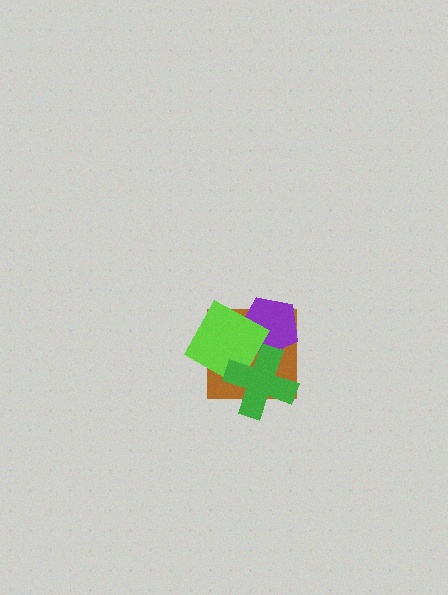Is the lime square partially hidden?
Yes, it is partially covered by another shape.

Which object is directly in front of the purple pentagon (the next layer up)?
The lime square is directly in front of the purple pentagon.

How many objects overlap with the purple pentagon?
3 objects overlap with the purple pentagon.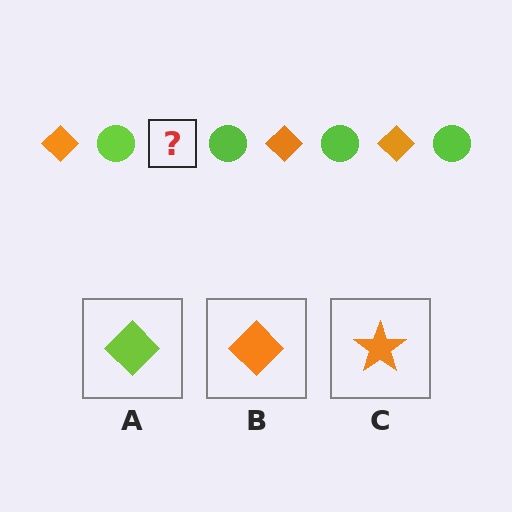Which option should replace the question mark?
Option B.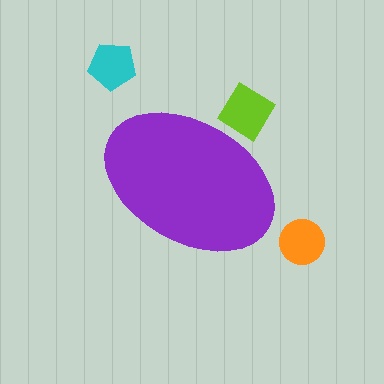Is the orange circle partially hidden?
No, the orange circle is fully visible.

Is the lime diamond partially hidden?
Yes, the lime diamond is partially hidden behind the purple ellipse.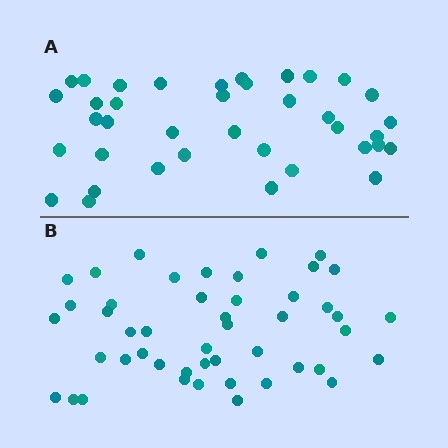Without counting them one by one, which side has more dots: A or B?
Region B (the bottom region) has more dots.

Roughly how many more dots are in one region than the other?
Region B has roughly 8 or so more dots than region A.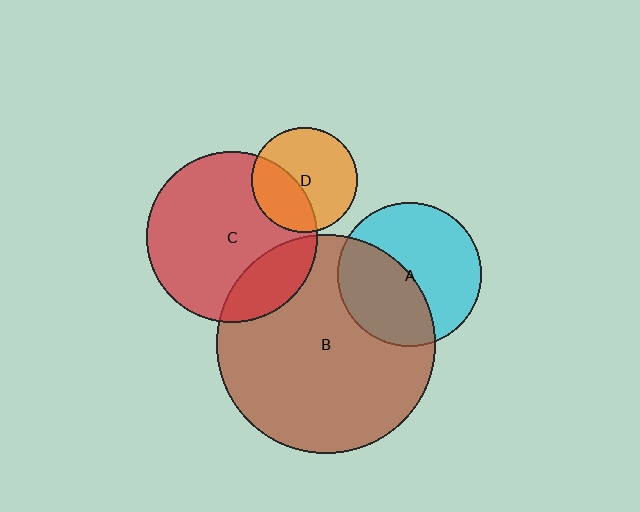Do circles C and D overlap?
Yes.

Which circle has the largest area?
Circle B (brown).